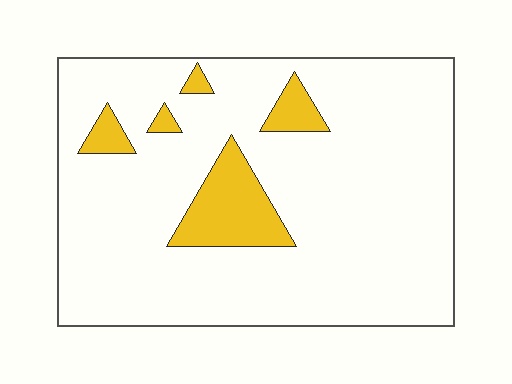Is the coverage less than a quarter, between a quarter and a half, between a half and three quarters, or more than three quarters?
Less than a quarter.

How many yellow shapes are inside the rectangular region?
5.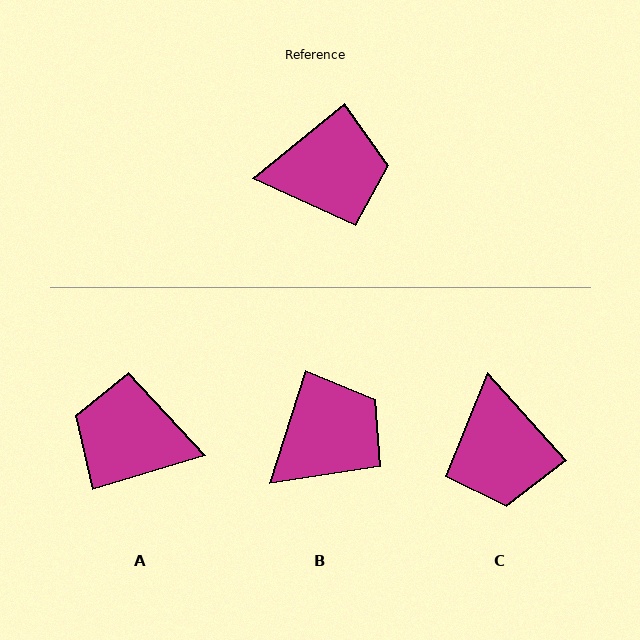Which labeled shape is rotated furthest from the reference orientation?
A, about 158 degrees away.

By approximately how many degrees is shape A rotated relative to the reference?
Approximately 158 degrees counter-clockwise.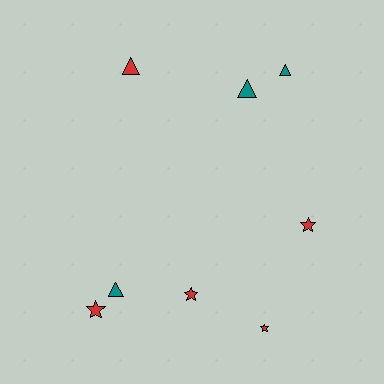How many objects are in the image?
There are 8 objects.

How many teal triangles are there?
There are 3 teal triangles.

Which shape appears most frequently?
Star, with 4 objects.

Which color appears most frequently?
Red, with 5 objects.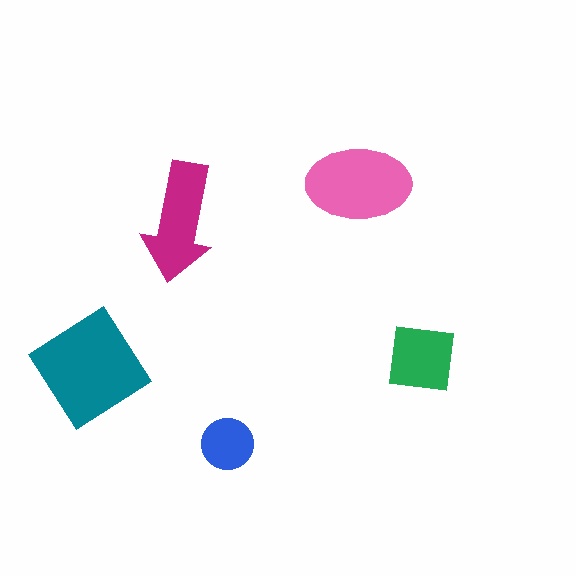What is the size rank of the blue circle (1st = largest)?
5th.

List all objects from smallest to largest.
The blue circle, the green square, the magenta arrow, the pink ellipse, the teal diamond.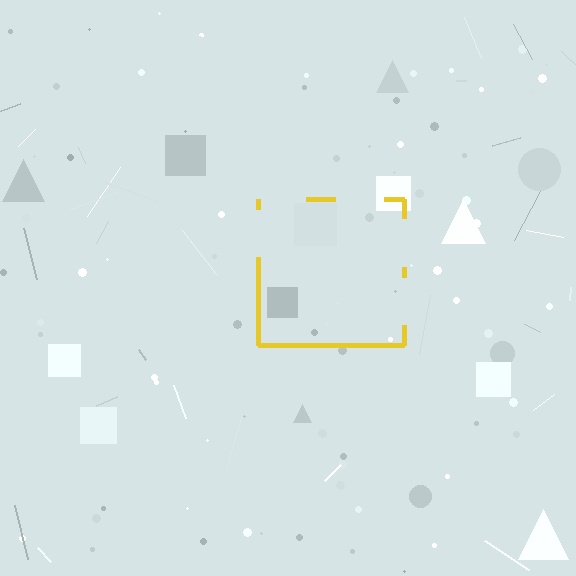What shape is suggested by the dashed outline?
The dashed outline suggests a square.